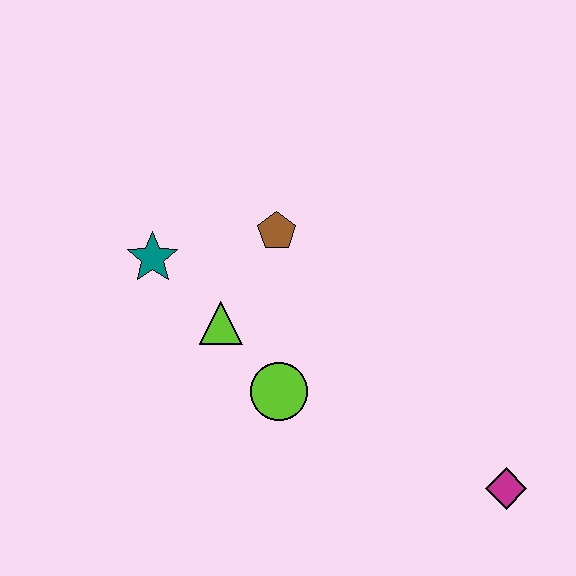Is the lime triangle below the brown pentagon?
Yes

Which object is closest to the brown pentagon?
The lime triangle is closest to the brown pentagon.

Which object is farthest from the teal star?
The magenta diamond is farthest from the teal star.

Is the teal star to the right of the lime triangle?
No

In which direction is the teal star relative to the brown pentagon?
The teal star is to the left of the brown pentagon.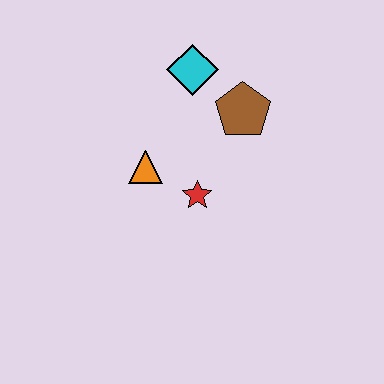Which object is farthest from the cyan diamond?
The red star is farthest from the cyan diamond.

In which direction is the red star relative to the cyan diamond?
The red star is below the cyan diamond.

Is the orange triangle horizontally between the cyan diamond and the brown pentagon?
No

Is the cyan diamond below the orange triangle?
No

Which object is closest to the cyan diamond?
The brown pentagon is closest to the cyan diamond.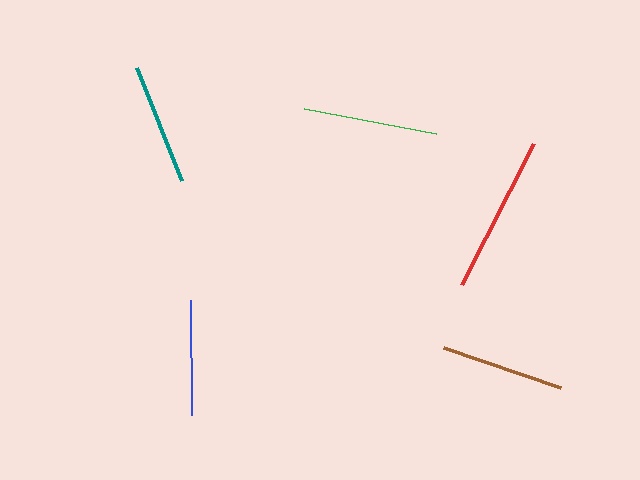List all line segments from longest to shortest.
From longest to shortest: red, green, brown, teal, blue.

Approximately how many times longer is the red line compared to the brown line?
The red line is approximately 1.3 times the length of the brown line.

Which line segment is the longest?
The red line is the longest at approximately 158 pixels.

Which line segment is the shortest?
The blue line is the shortest at approximately 115 pixels.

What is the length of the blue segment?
The blue segment is approximately 115 pixels long.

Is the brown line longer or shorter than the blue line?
The brown line is longer than the blue line.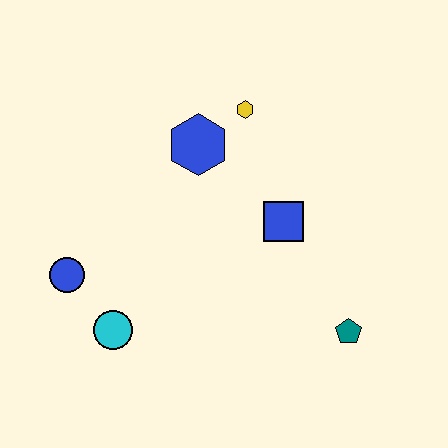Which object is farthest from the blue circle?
The teal pentagon is farthest from the blue circle.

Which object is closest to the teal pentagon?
The blue square is closest to the teal pentagon.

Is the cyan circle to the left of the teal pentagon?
Yes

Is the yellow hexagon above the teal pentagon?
Yes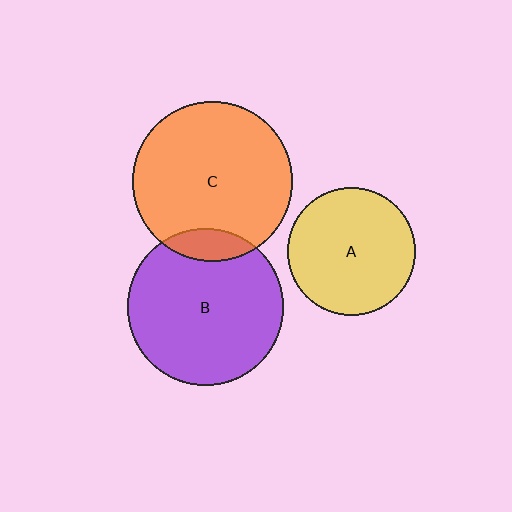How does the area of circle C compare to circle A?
Approximately 1.6 times.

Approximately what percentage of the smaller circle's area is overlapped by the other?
Approximately 10%.